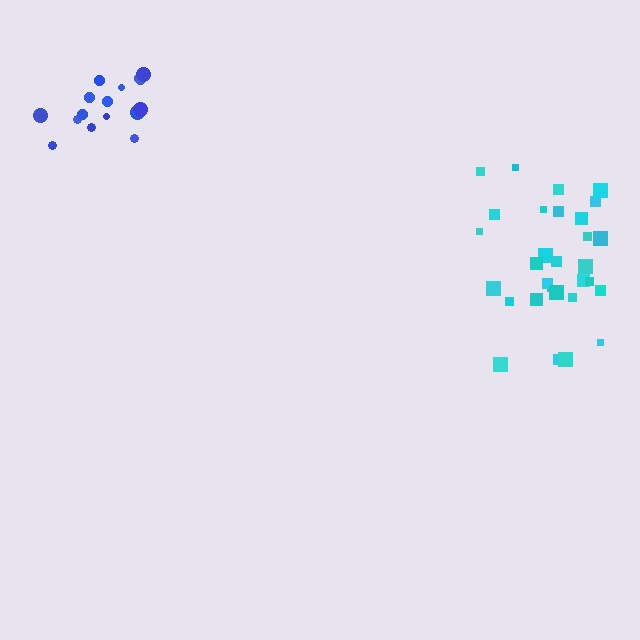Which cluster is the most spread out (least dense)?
Cyan.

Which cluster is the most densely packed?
Blue.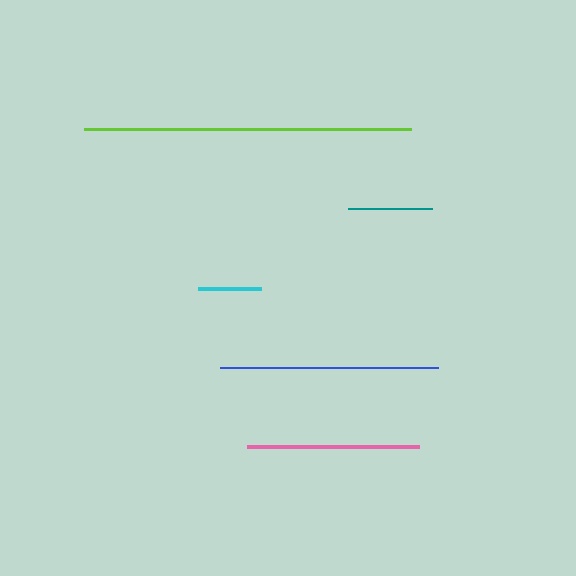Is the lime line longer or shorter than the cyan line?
The lime line is longer than the cyan line.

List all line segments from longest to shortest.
From longest to shortest: lime, blue, pink, teal, cyan.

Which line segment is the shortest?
The cyan line is the shortest at approximately 63 pixels.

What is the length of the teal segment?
The teal segment is approximately 85 pixels long.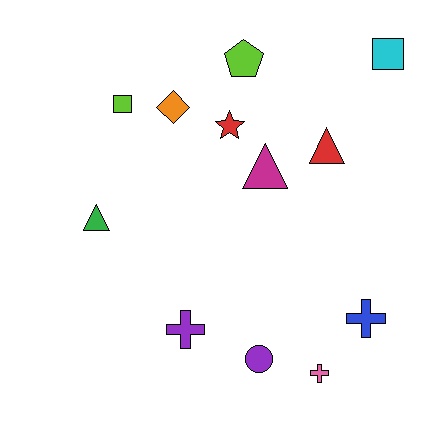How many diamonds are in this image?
There is 1 diamond.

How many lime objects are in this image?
There are 2 lime objects.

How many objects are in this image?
There are 12 objects.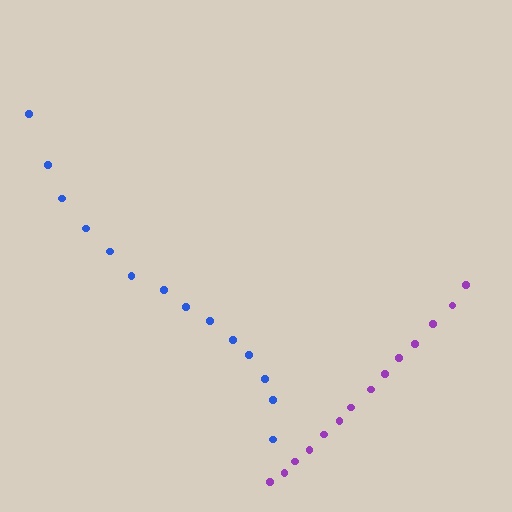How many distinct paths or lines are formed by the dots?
There are 2 distinct paths.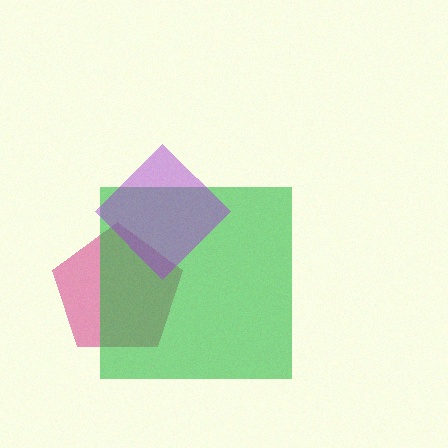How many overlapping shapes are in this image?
There are 3 overlapping shapes in the image.